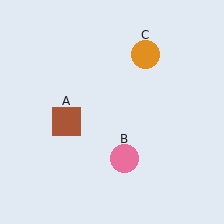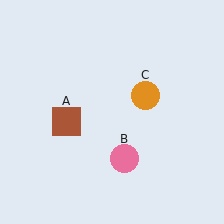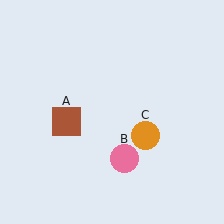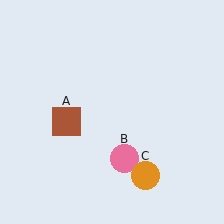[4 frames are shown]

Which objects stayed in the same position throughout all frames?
Brown square (object A) and pink circle (object B) remained stationary.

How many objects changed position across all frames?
1 object changed position: orange circle (object C).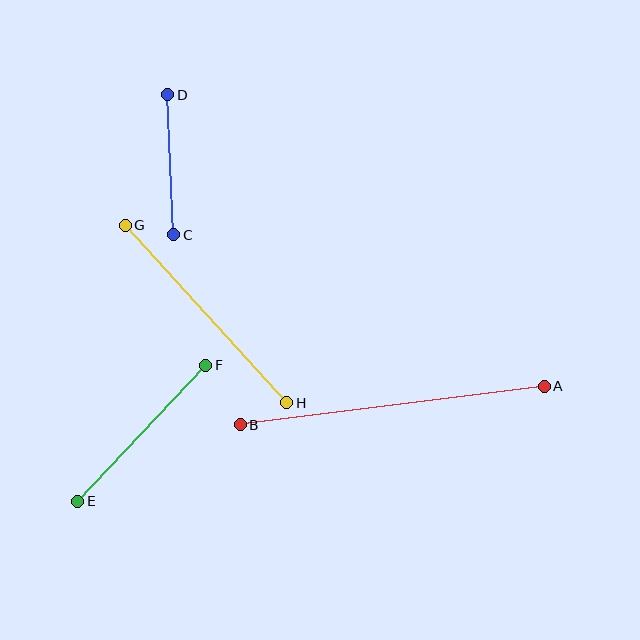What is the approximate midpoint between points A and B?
The midpoint is at approximately (392, 406) pixels.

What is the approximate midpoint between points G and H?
The midpoint is at approximately (206, 314) pixels.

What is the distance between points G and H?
The distance is approximately 240 pixels.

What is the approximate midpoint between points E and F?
The midpoint is at approximately (142, 433) pixels.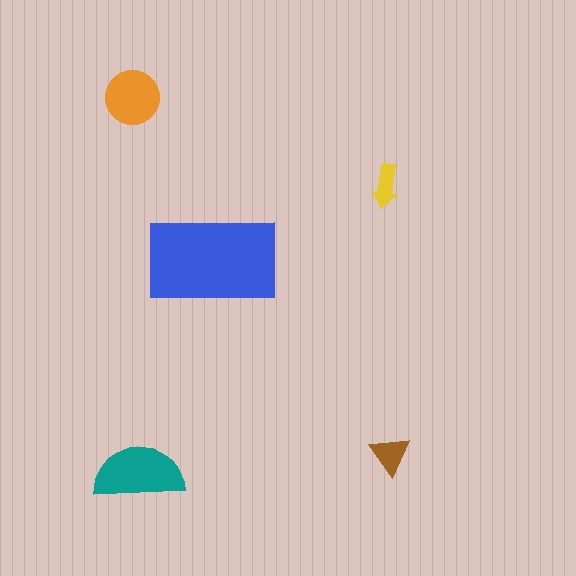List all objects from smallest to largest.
The yellow arrow, the brown triangle, the orange circle, the teal semicircle, the blue rectangle.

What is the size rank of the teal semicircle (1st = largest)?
2nd.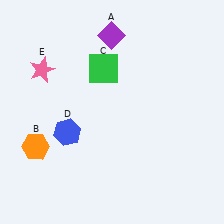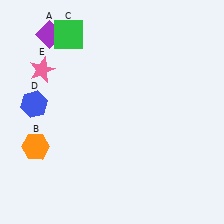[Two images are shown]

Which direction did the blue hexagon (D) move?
The blue hexagon (D) moved left.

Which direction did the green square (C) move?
The green square (C) moved left.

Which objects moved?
The objects that moved are: the purple diamond (A), the green square (C), the blue hexagon (D).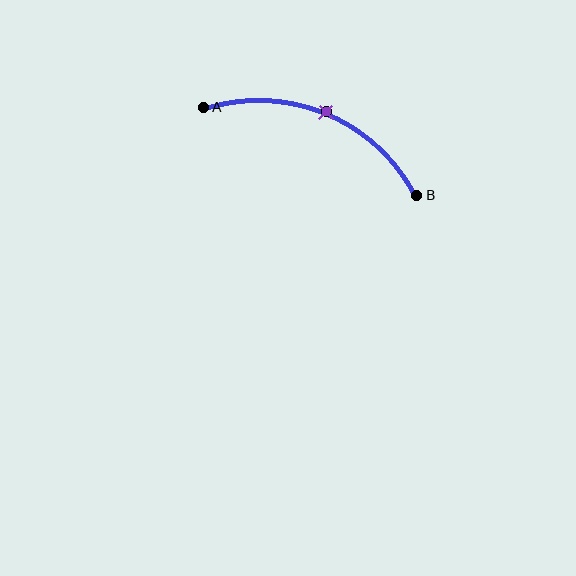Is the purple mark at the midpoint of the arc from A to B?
Yes. The purple mark lies on the arc at equal arc-length from both A and B — it is the arc midpoint.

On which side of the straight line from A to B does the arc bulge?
The arc bulges above the straight line connecting A and B.